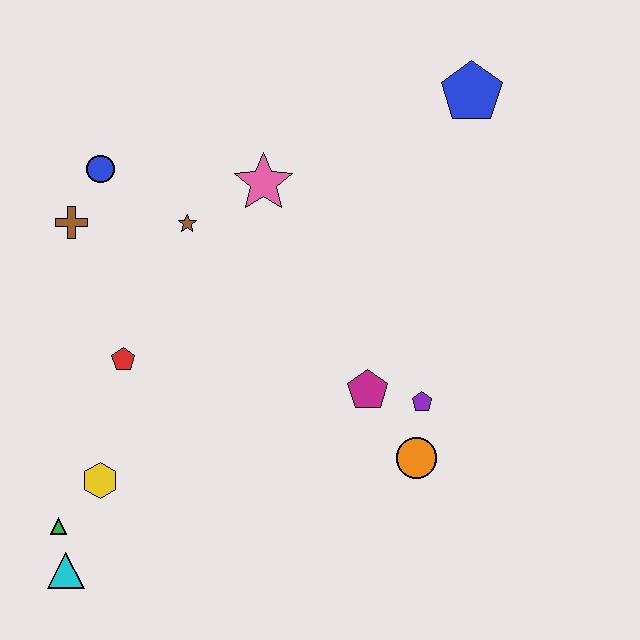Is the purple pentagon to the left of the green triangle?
No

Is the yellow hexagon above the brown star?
No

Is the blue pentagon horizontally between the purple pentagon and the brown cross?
No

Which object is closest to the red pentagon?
The yellow hexagon is closest to the red pentagon.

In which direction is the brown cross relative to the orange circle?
The brown cross is to the left of the orange circle.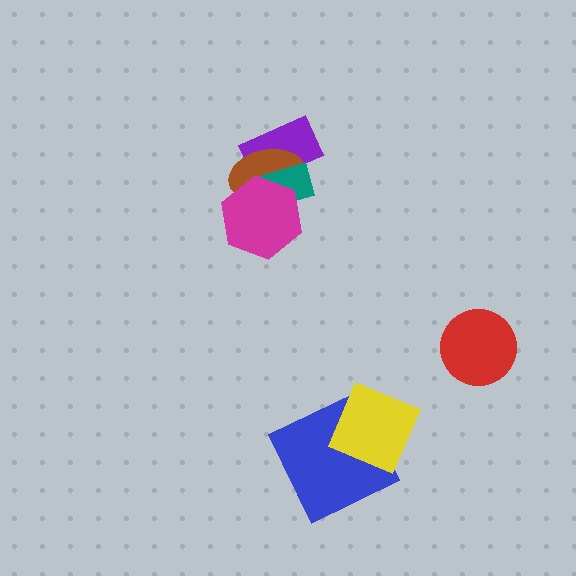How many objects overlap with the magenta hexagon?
3 objects overlap with the magenta hexagon.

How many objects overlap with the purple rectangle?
3 objects overlap with the purple rectangle.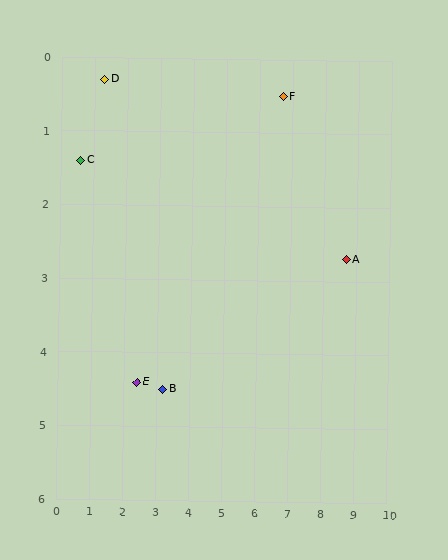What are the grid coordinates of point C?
Point C is at approximately (0.6, 1.4).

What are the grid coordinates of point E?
Point E is at approximately (2.4, 4.4).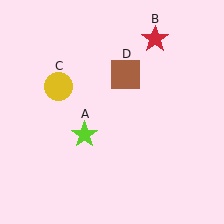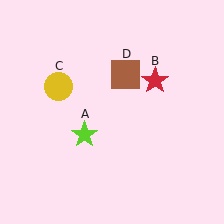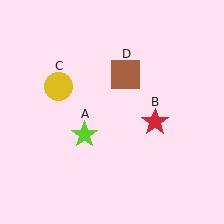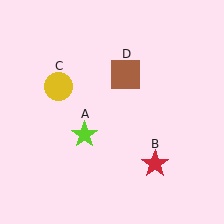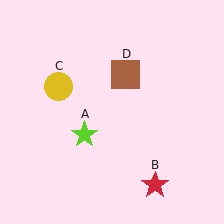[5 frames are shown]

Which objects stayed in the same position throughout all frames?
Lime star (object A) and yellow circle (object C) and brown square (object D) remained stationary.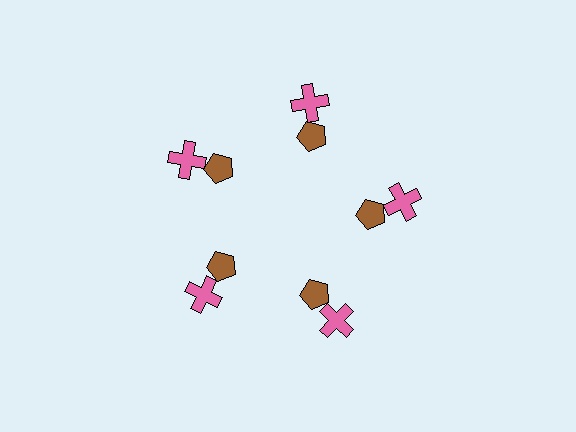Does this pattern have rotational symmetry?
Yes, this pattern has 5-fold rotational symmetry. It looks the same after rotating 72 degrees around the center.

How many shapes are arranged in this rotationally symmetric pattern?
There are 10 shapes, arranged in 5 groups of 2.